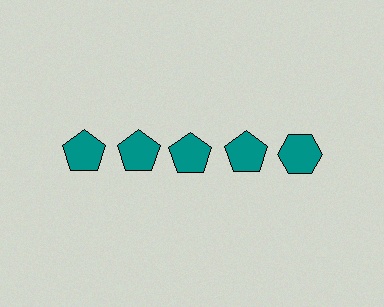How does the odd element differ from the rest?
It has a different shape: hexagon instead of pentagon.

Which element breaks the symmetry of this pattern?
The teal hexagon in the top row, rightmost column breaks the symmetry. All other shapes are teal pentagons.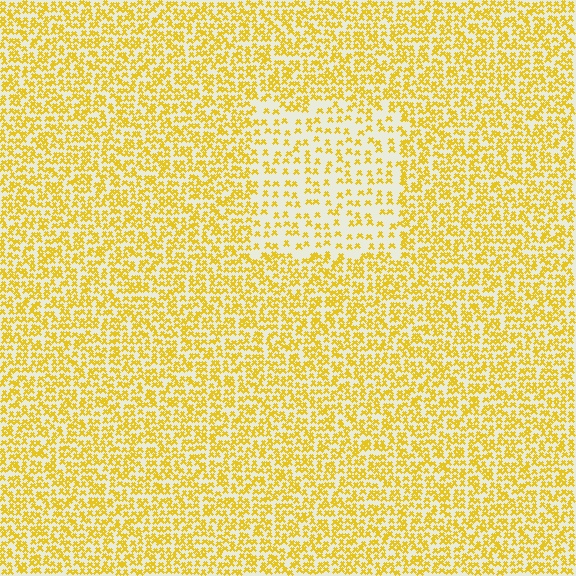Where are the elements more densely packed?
The elements are more densely packed outside the rectangle boundary.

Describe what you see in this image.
The image contains small yellow elements arranged at two different densities. A rectangle-shaped region is visible where the elements are less densely packed than the surrounding area.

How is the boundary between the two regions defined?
The boundary is defined by a change in element density (approximately 2.1x ratio). All elements are the same color, size, and shape.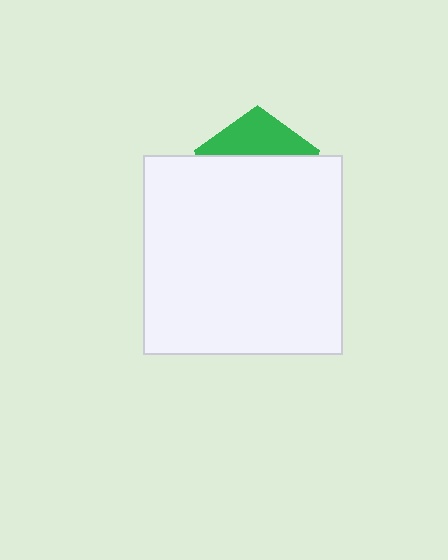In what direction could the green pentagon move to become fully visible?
The green pentagon could move up. That would shift it out from behind the white square entirely.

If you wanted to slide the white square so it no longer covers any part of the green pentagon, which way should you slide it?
Slide it down — that is the most direct way to separate the two shapes.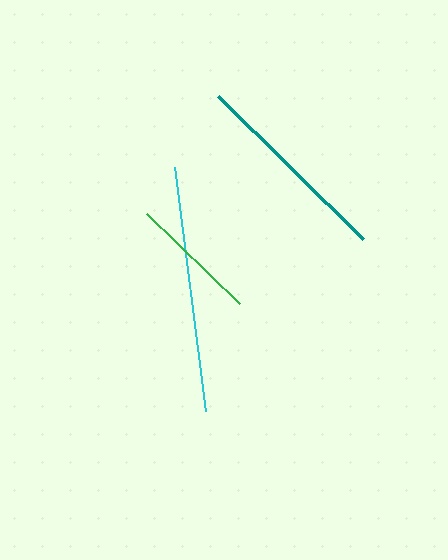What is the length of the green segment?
The green segment is approximately 129 pixels long.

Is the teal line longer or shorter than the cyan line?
The cyan line is longer than the teal line.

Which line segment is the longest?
The cyan line is the longest at approximately 246 pixels.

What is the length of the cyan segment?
The cyan segment is approximately 246 pixels long.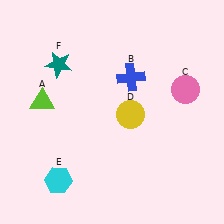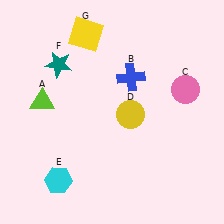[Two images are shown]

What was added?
A yellow square (G) was added in Image 2.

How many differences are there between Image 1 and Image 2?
There is 1 difference between the two images.